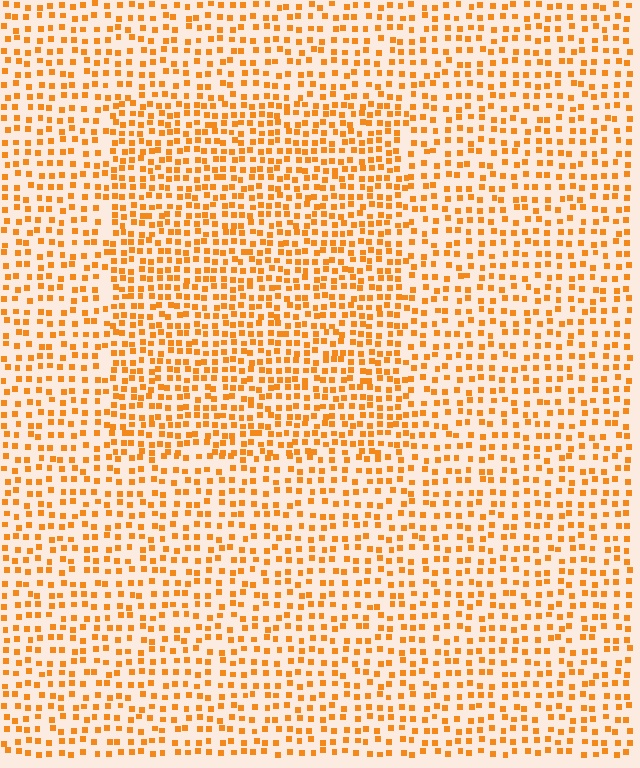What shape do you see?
I see a rectangle.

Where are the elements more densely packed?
The elements are more densely packed inside the rectangle boundary.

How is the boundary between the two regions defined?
The boundary is defined by a change in element density (approximately 1.5x ratio). All elements are the same color, size, and shape.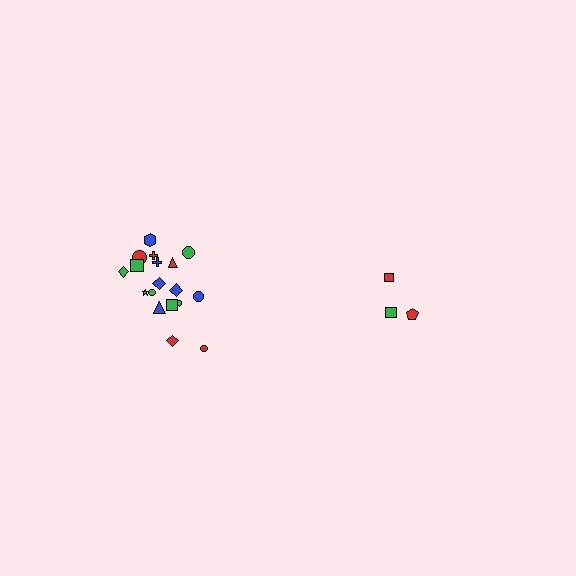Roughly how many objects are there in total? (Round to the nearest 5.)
Roughly 20 objects in total.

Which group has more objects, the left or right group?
The left group.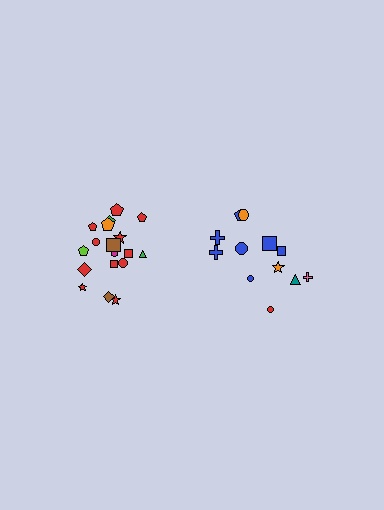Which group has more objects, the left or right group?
The left group.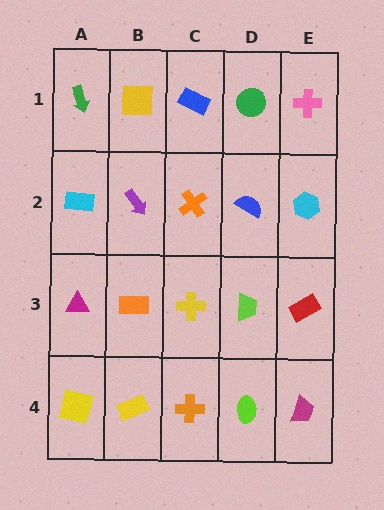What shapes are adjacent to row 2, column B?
A yellow square (row 1, column B), an orange rectangle (row 3, column B), a cyan rectangle (row 2, column A), an orange cross (row 2, column C).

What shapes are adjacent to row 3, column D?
A blue semicircle (row 2, column D), a lime ellipse (row 4, column D), a yellow cross (row 3, column C), a red rectangle (row 3, column E).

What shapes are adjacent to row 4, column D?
A lime trapezoid (row 3, column D), an orange cross (row 4, column C), a magenta trapezoid (row 4, column E).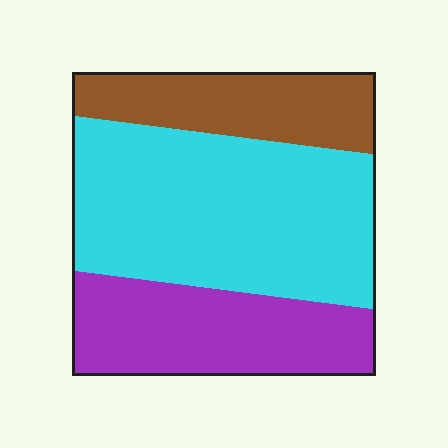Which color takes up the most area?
Cyan, at roughly 50%.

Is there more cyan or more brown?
Cyan.